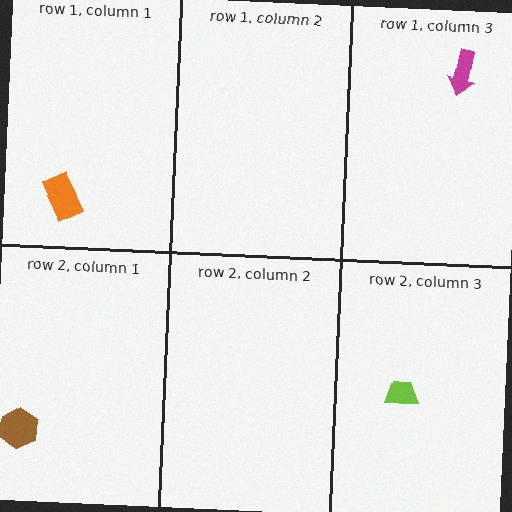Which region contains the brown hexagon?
The row 2, column 1 region.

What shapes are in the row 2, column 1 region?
The brown hexagon.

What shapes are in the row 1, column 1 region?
The orange rectangle.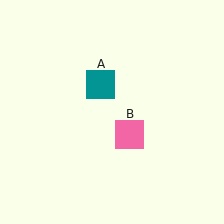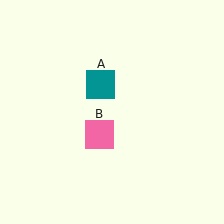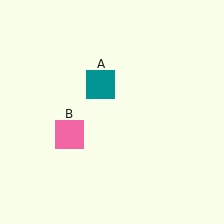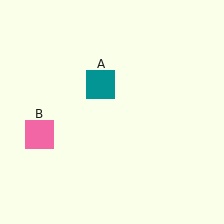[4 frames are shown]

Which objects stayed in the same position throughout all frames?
Teal square (object A) remained stationary.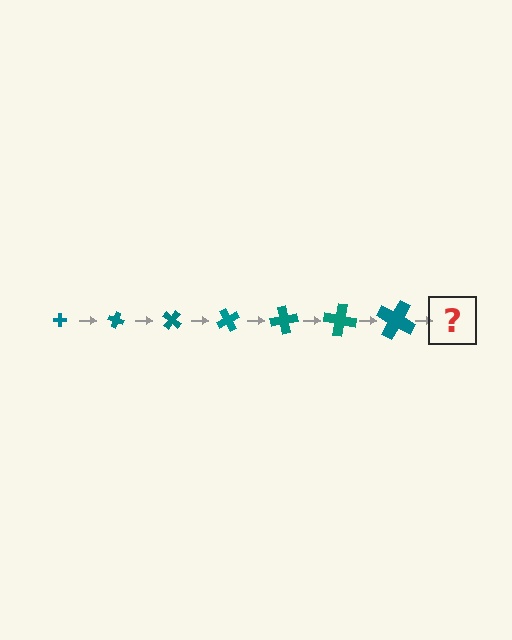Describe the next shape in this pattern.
It should be a cross, larger than the previous one and rotated 140 degrees from the start.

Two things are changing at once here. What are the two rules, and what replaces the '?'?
The two rules are that the cross grows larger each step and it rotates 20 degrees each step. The '?' should be a cross, larger than the previous one and rotated 140 degrees from the start.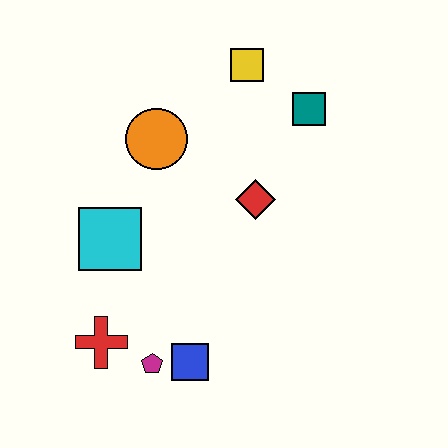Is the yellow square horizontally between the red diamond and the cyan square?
Yes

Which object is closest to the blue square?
The magenta pentagon is closest to the blue square.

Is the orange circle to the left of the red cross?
No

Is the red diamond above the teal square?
No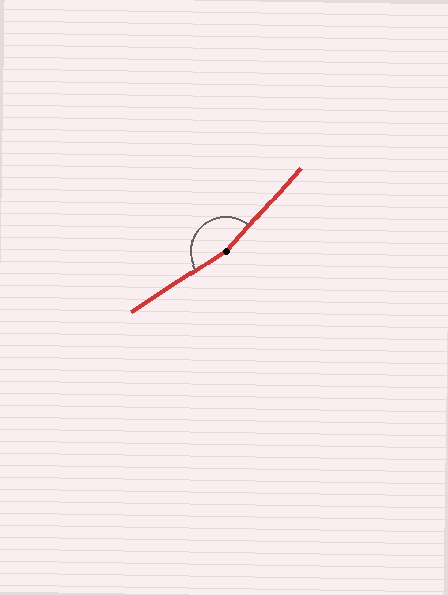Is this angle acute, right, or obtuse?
It is obtuse.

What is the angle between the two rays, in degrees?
Approximately 165 degrees.